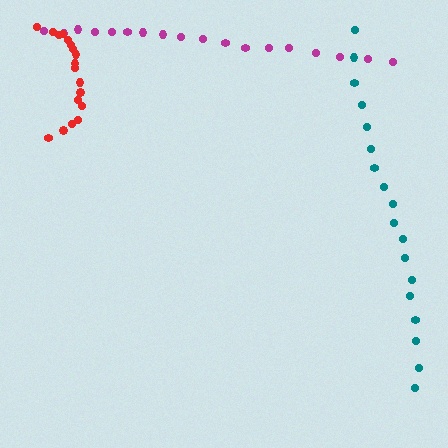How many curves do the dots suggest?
There are 3 distinct paths.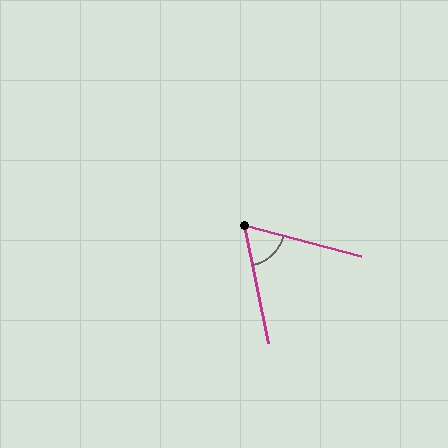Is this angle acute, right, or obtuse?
It is acute.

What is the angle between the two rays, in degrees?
Approximately 64 degrees.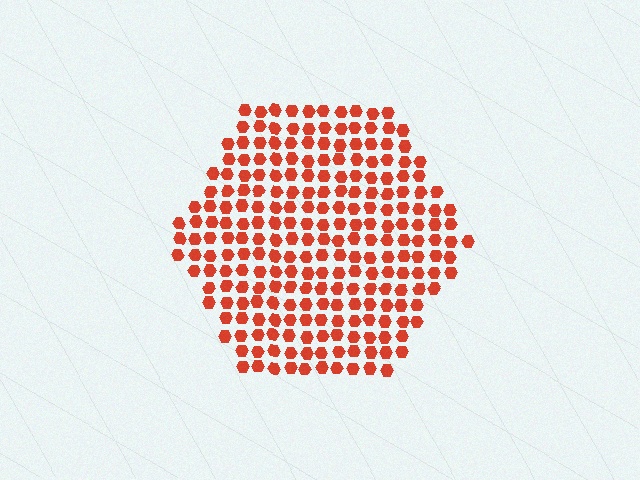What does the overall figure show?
The overall figure shows a hexagon.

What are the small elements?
The small elements are hexagons.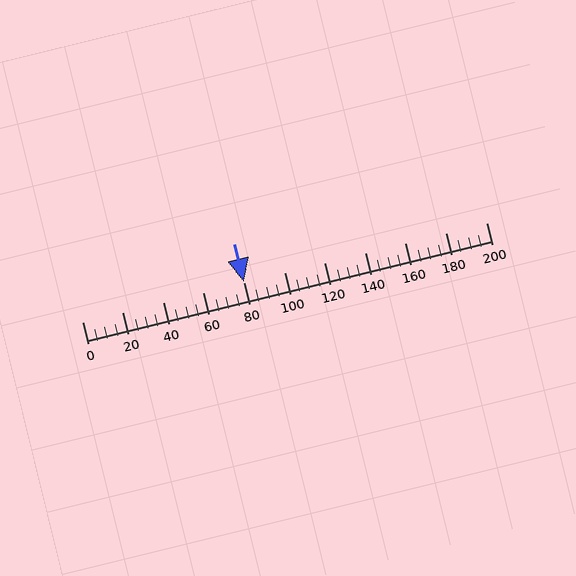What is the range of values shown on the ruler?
The ruler shows values from 0 to 200.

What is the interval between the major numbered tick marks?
The major tick marks are spaced 20 units apart.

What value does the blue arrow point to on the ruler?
The blue arrow points to approximately 80.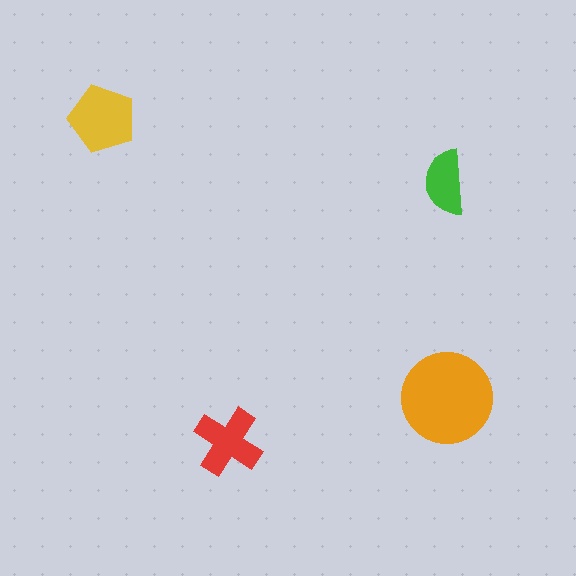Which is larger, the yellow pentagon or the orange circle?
The orange circle.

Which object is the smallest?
The green semicircle.